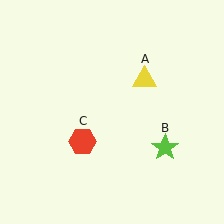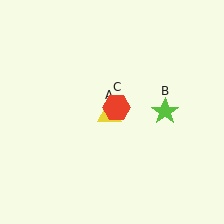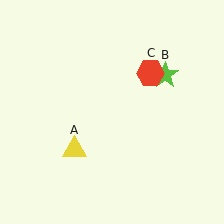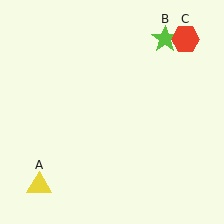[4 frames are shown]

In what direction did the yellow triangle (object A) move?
The yellow triangle (object A) moved down and to the left.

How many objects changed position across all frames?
3 objects changed position: yellow triangle (object A), lime star (object B), red hexagon (object C).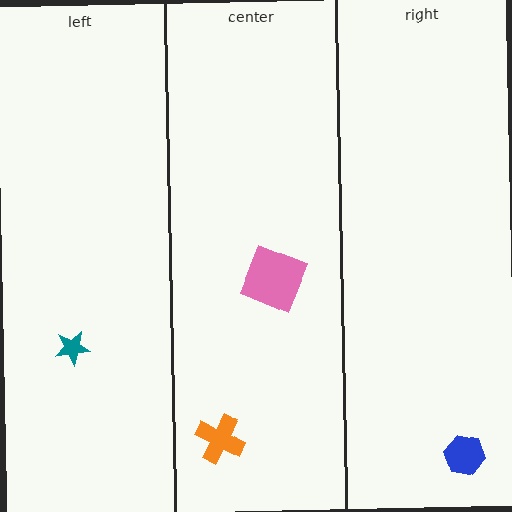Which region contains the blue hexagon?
The right region.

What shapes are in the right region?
The blue hexagon.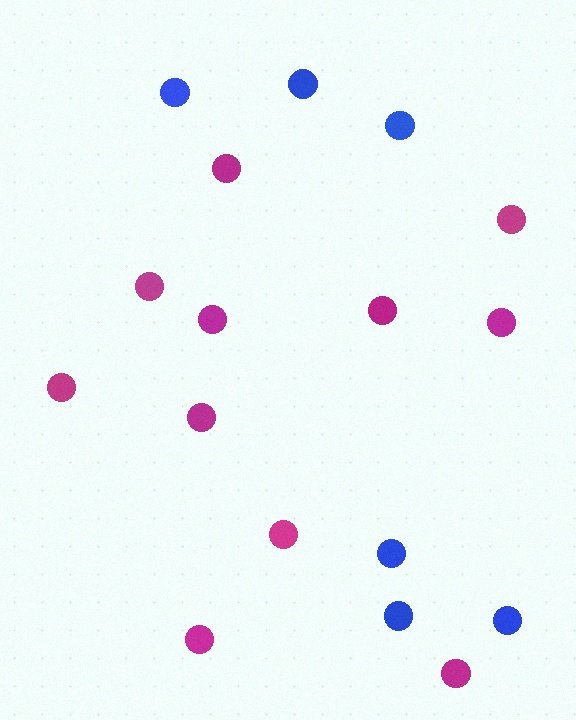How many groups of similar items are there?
There are 2 groups: one group of blue circles (6) and one group of magenta circles (11).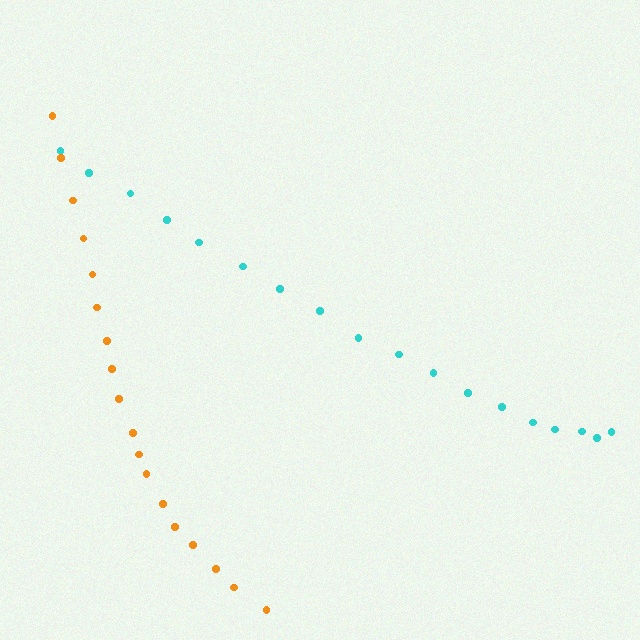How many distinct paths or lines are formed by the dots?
There are 2 distinct paths.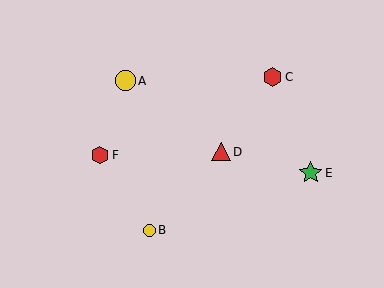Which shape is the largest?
The green star (labeled E) is the largest.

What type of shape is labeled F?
Shape F is a red hexagon.